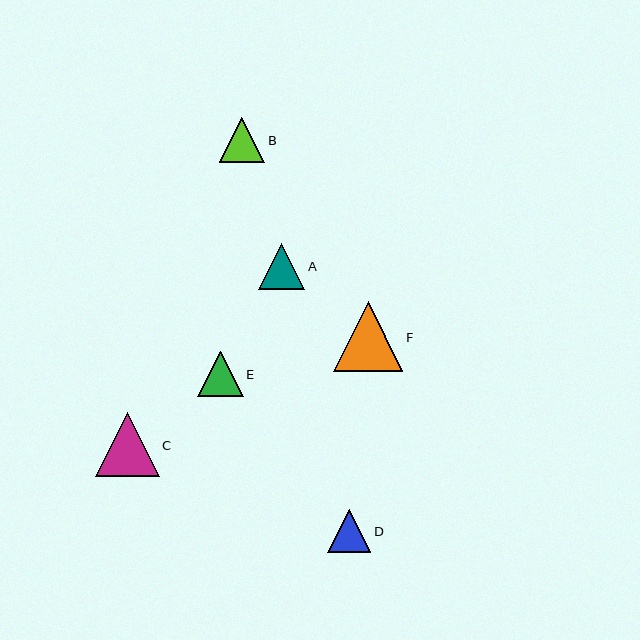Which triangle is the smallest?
Triangle D is the smallest with a size of approximately 43 pixels.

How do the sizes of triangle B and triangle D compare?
Triangle B and triangle D are approximately the same size.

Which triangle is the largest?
Triangle F is the largest with a size of approximately 70 pixels.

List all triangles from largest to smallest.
From largest to smallest: F, C, A, E, B, D.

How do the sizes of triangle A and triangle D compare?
Triangle A and triangle D are approximately the same size.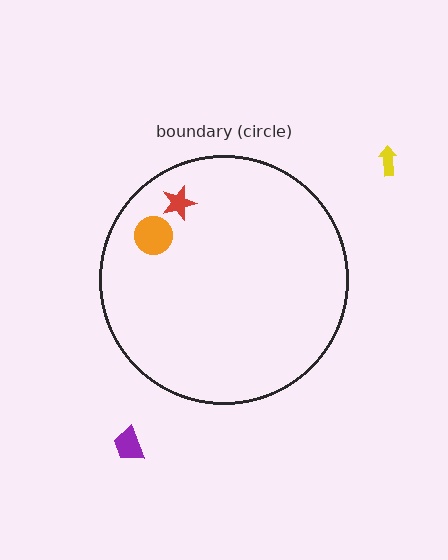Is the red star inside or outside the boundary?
Inside.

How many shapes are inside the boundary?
2 inside, 2 outside.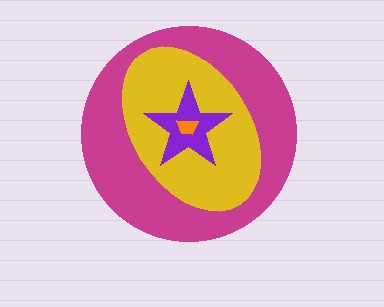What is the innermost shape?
The orange trapezoid.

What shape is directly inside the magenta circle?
The yellow ellipse.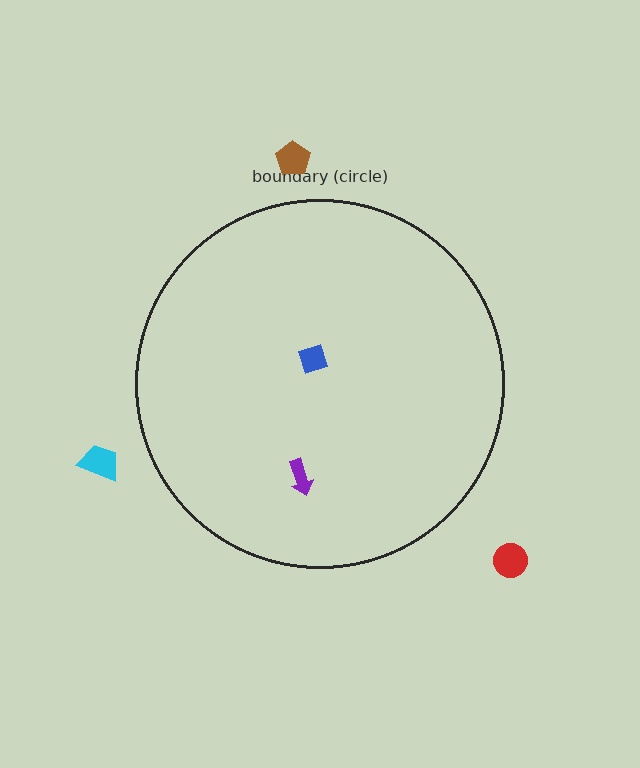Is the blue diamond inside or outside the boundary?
Inside.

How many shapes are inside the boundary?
2 inside, 3 outside.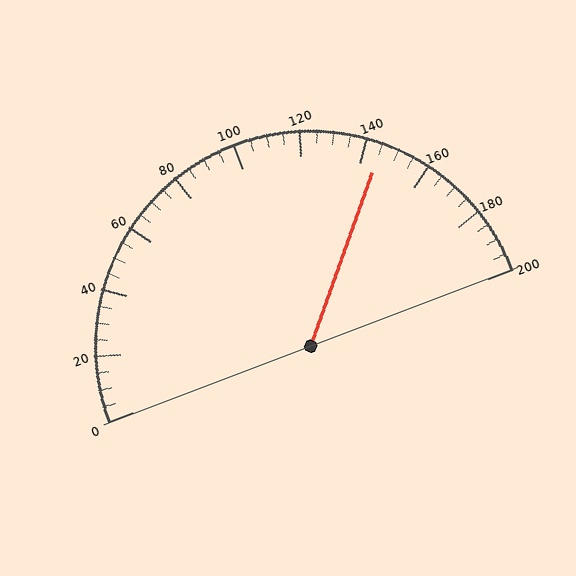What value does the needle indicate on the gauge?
The needle indicates approximately 145.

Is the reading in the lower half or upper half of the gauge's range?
The reading is in the upper half of the range (0 to 200).